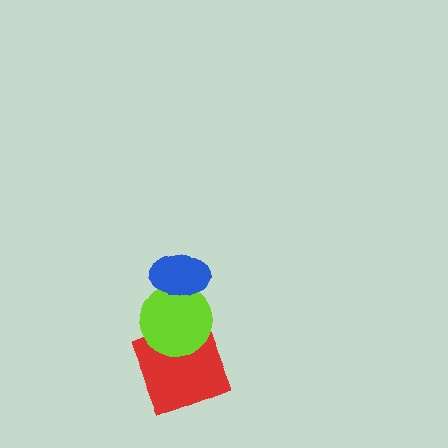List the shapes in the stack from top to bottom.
From top to bottom: the blue ellipse, the lime circle, the red square.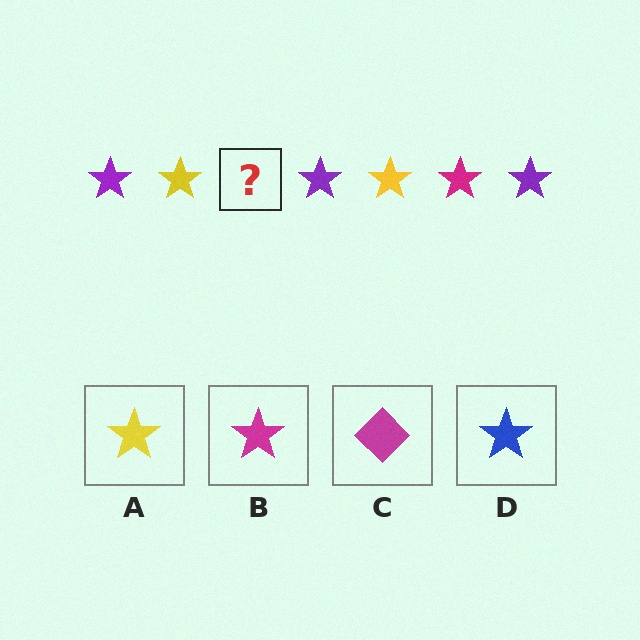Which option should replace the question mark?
Option B.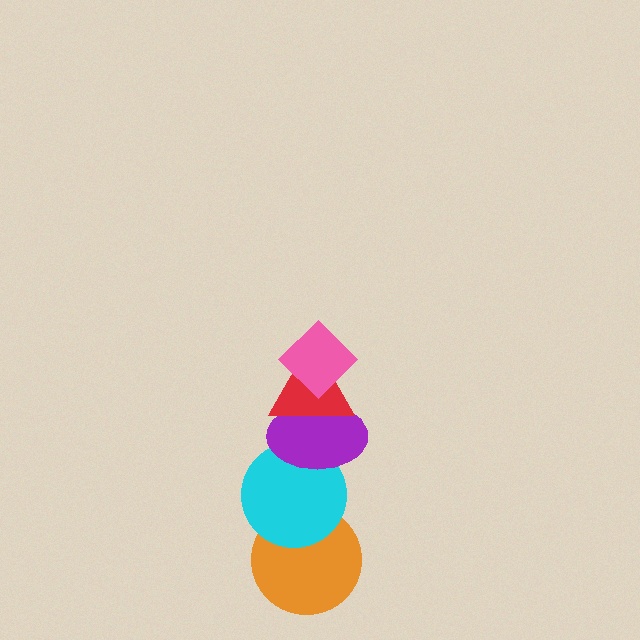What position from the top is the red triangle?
The red triangle is 2nd from the top.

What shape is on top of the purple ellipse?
The red triangle is on top of the purple ellipse.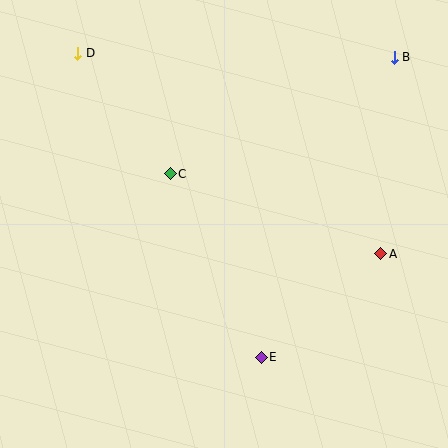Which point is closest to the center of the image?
Point C at (170, 174) is closest to the center.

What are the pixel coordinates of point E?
Point E is at (261, 357).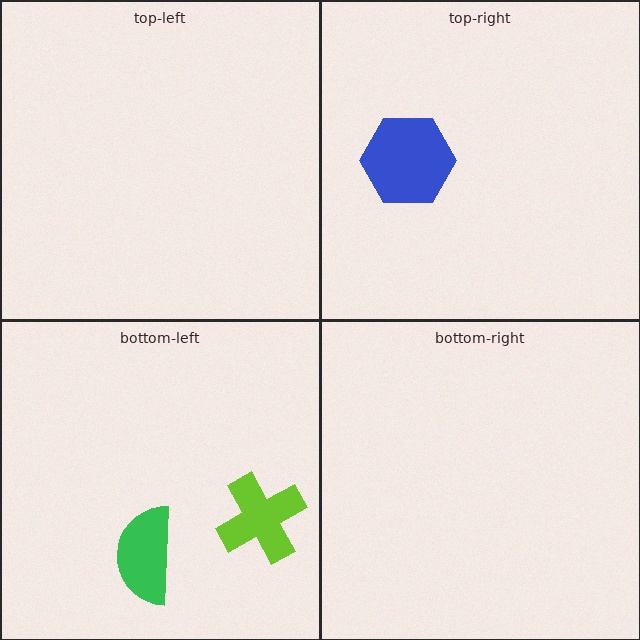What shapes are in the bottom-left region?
The lime cross, the green semicircle.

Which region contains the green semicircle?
The bottom-left region.